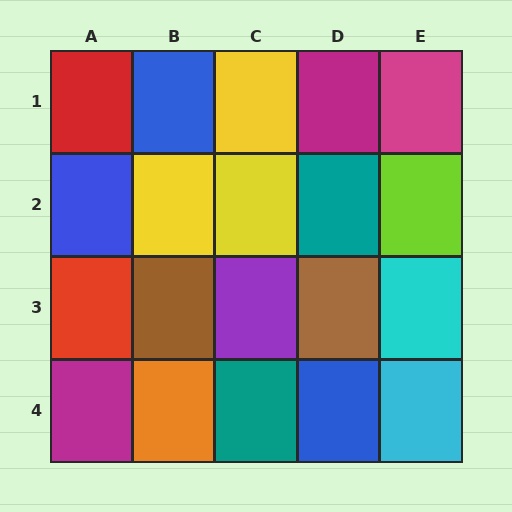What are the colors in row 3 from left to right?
Red, brown, purple, brown, cyan.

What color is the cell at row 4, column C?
Teal.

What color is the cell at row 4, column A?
Magenta.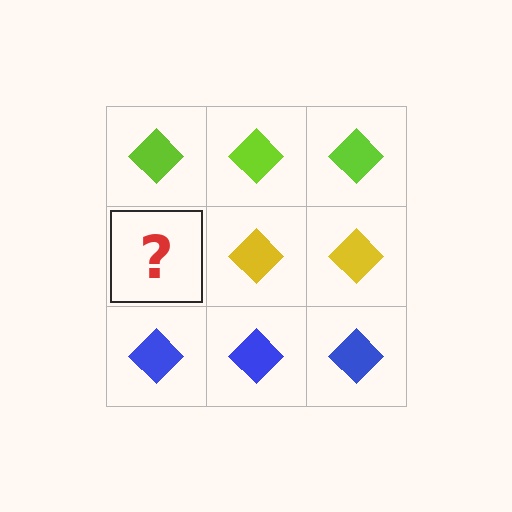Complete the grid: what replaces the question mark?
The question mark should be replaced with a yellow diamond.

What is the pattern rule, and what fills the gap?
The rule is that each row has a consistent color. The gap should be filled with a yellow diamond.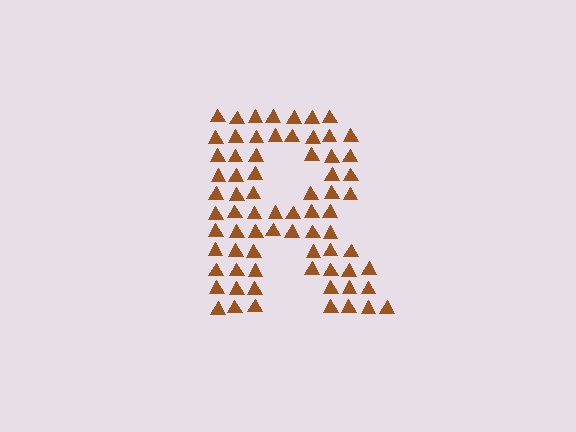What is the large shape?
The large shape is the letter R.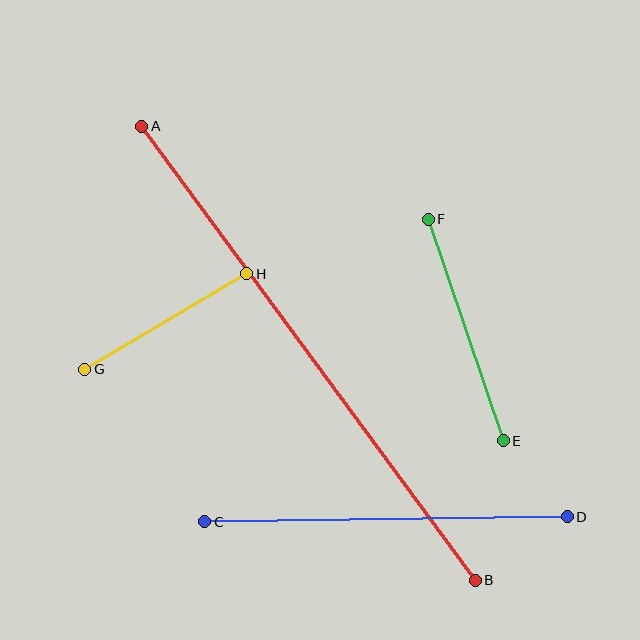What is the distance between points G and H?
The distance is approximately 188 pixels.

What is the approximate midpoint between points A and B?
The midpoint is at approximately (309, 353) pixels.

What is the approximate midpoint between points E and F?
The midpoint is at approximately (466, 330) pixels.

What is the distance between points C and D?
The distance is approximately 363 pixels.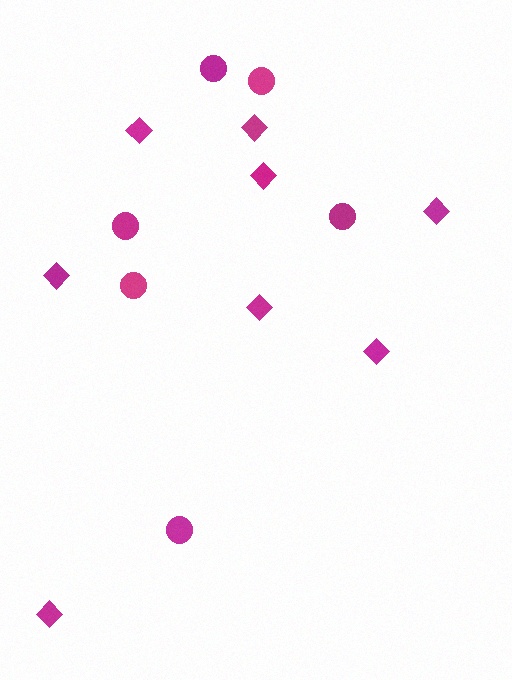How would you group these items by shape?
There are 2 groups: one group of circles (6) and one group of diamonds (8).